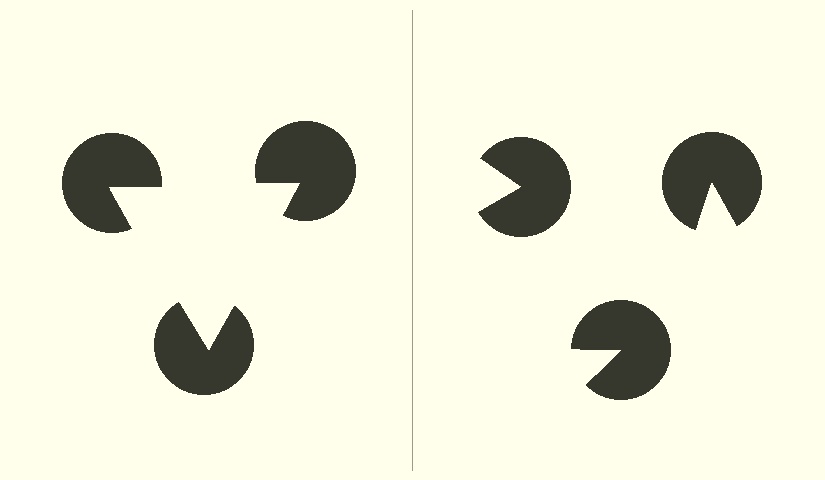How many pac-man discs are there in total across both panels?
6 — 3 on each side.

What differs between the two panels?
The pac-man discs are positioned identically on both sides; only the wedge orientations differ. On the left they align to a triangle; on the right they are misaligned.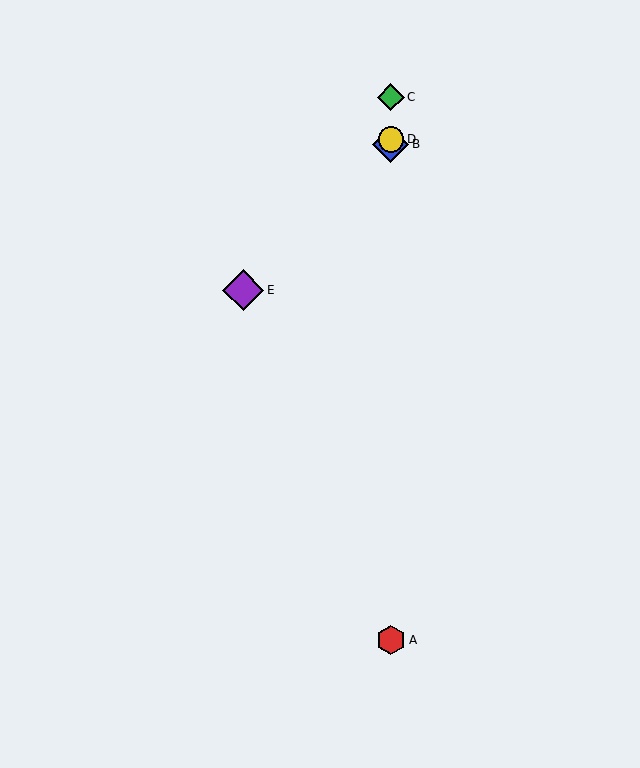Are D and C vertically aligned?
Yes, both are at x≈391.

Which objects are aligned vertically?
Objects A, B, C, D are aligned vertically.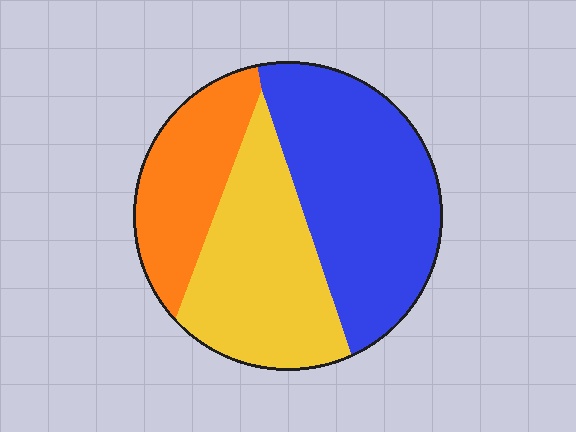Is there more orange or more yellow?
Yellow.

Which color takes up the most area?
Blue, at roughly 45%.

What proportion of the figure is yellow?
Yellow takes up about one third (1/3) of the figure.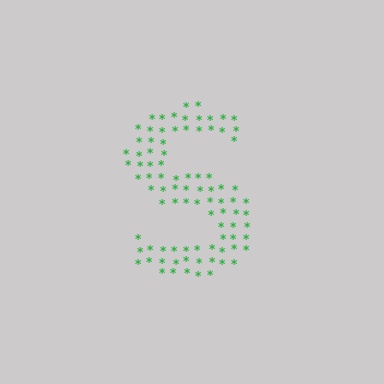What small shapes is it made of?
It is made of small asterisks.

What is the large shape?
The large shape is the letter S.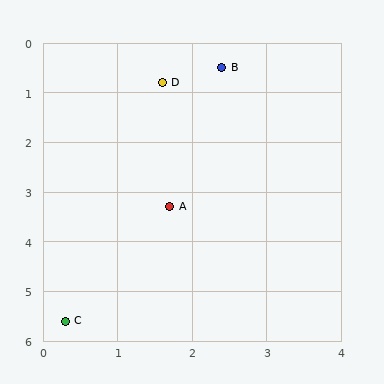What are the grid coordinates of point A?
Point A is at approximately (1.7, 3.3).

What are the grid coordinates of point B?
Point B is at approximately (2.4, 0.5).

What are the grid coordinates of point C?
Point C is at approximately (0.3, 5.6).